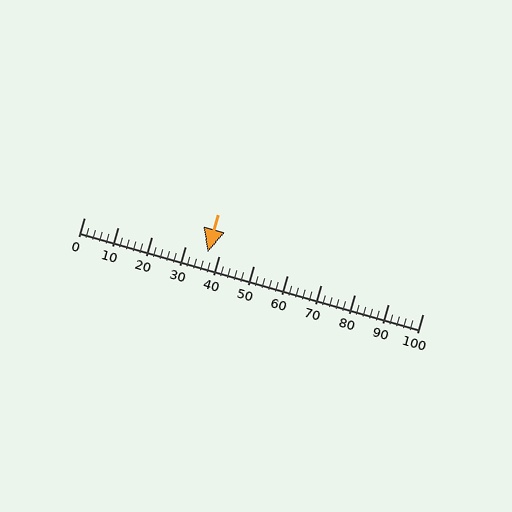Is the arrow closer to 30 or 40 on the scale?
The arrow is closer to 40.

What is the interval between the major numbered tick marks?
The major tick marks are spaced 10 units apart.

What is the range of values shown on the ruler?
The ruler shows values from 0 to 100.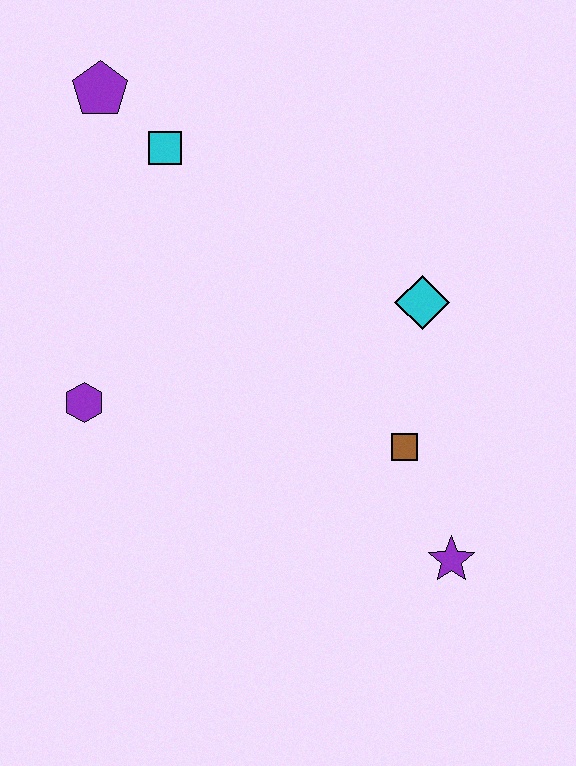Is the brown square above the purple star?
Yes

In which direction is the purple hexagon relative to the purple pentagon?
The purple hexagon is below the purple pentagon.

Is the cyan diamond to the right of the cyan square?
Yes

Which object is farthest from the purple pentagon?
The purple star is farthest from the purple pentagon.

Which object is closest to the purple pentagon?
The cyan square is closest to the purple pentagon.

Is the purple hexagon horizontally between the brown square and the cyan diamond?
No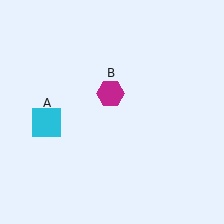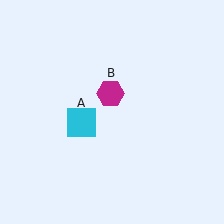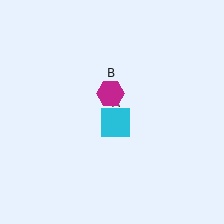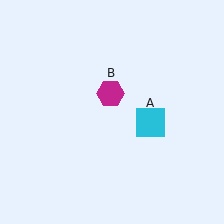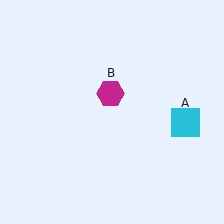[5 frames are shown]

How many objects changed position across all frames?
1 object changed position: cyan square (object A).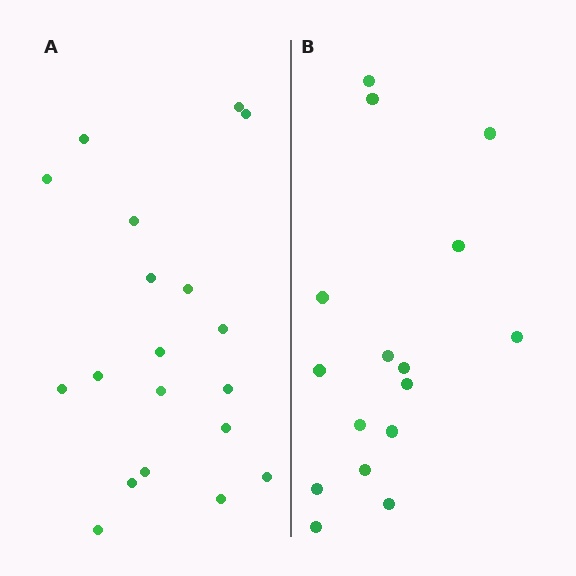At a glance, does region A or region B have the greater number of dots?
Region A (the left region) has more dots.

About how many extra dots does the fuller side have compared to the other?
Region A has just a few more — roughly 2 or 3 more dots than region B.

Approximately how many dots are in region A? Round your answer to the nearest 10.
About 20 dots. (The exact count is 19, which rounds to 20.)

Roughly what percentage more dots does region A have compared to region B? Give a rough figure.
About 20% more.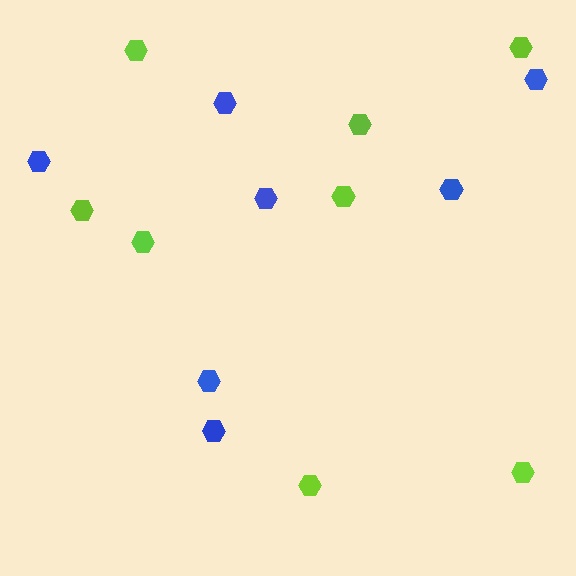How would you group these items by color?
There are 2 groups: one group of blue hexagons (7) and one group of lime hexagons (8).